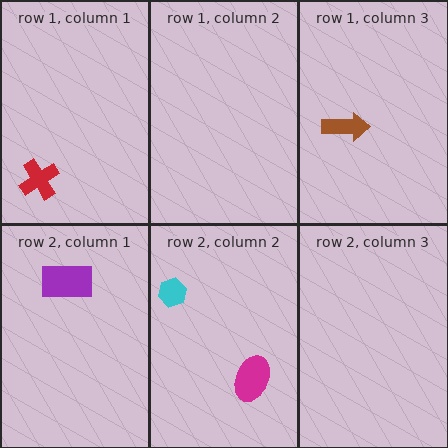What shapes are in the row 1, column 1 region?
The red cross.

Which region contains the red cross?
The row 1, column 1 region.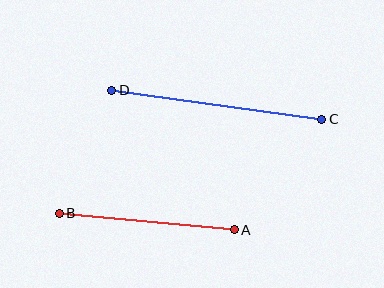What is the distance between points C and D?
The distance is approximately 212 pixels.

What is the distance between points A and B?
The distance is approximately 176 pixels.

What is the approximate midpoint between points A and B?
The midpoint is at approximately (147, 221) pixels.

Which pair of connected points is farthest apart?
Points C and D are farthest apart.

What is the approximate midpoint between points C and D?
The midpoint is at approximately (217, 105) pixels.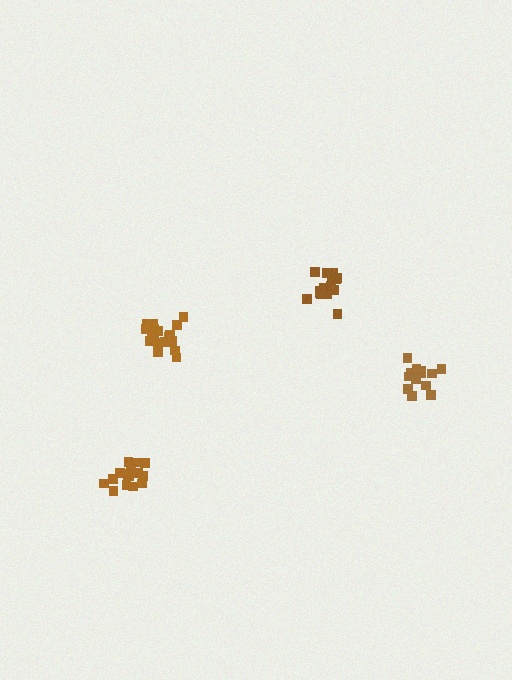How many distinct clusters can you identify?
There are 4 distinct clusters.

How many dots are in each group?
Group 1: 20 dots, Group 2: 19 dots, Group 3: 15 dots, Group 4: 17 dots (71 total).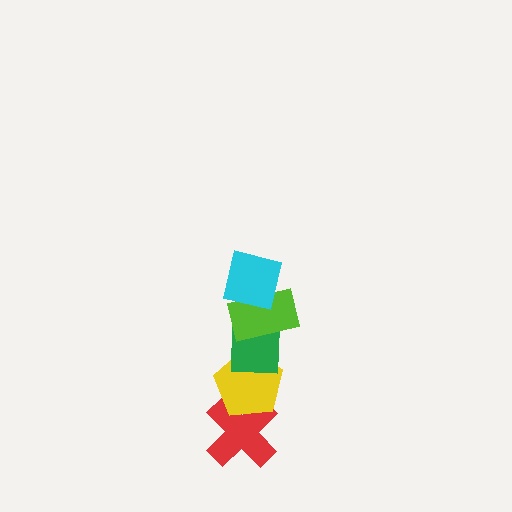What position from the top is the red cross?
The red cross is 5th from the top.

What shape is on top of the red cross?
The yellow pentagon is on top of the red cross.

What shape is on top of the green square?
The lime rectangle is on top of the green square.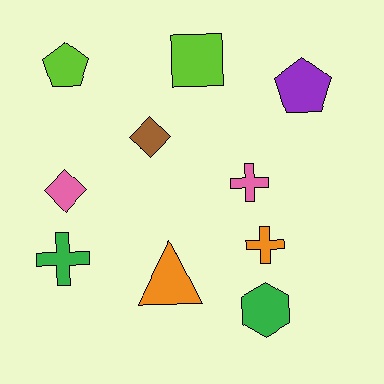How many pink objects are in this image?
There are 2 pink objects.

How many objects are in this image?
There are 10 objects.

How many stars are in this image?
There are no stars.